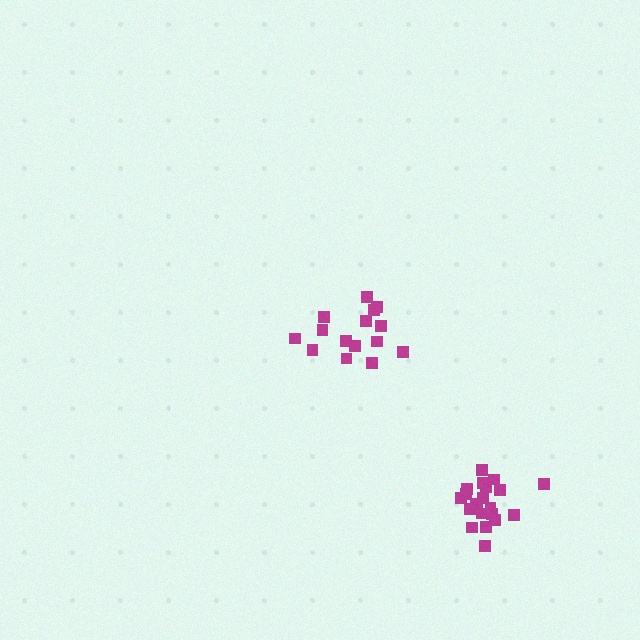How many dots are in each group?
Group 1: 15 dots, Group 2: 21 dots (36 total).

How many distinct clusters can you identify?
There are 2 distinct clusters.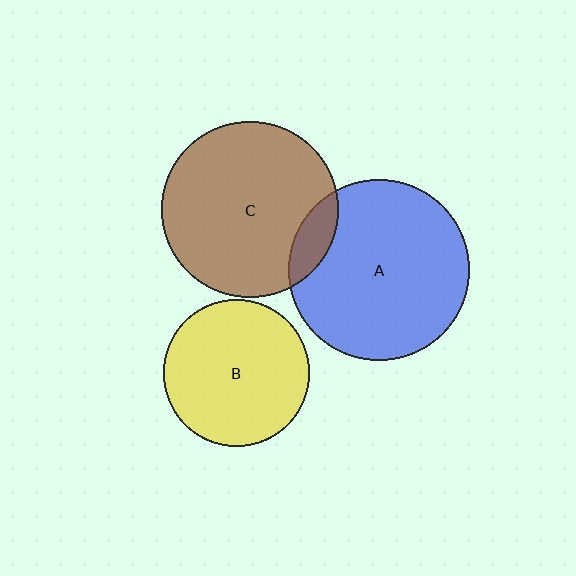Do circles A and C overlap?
Yes.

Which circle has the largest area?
Circle A (blue).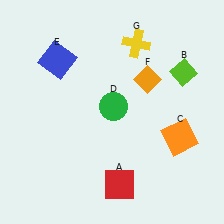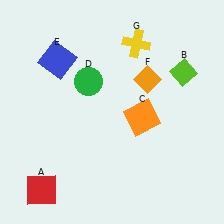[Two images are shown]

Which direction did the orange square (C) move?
The orange square (C) moved left.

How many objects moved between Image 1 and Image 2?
3 objects moved between the two images.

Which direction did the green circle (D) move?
The green circle (D) moved left.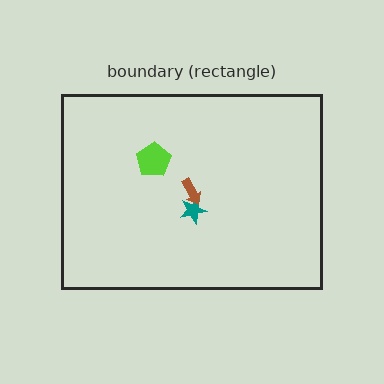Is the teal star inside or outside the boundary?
Inside.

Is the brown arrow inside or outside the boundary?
Inside.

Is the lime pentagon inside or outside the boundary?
Inside.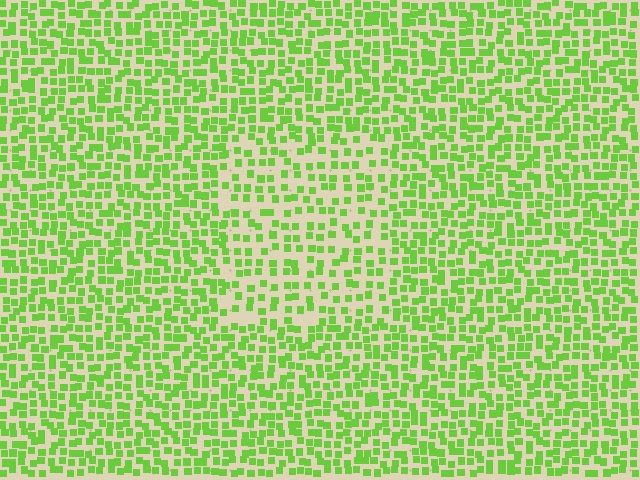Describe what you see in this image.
The image contains small lime elements arranged at two different densities. A rectangle-shaped region is visible where the elements are less densely packed than the surrounding area.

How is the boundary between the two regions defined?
The boundary is defined by a change in element density (approximately 1.6x ratio). All elements are the same color, size, and shape.